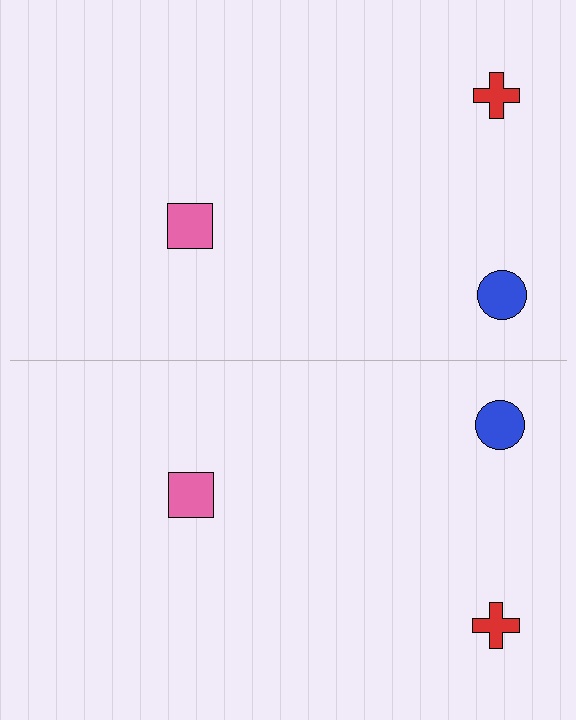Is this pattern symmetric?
Yes, this pattern has bilateral (reflection) symmetry.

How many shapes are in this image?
There are 6 shapes in this image.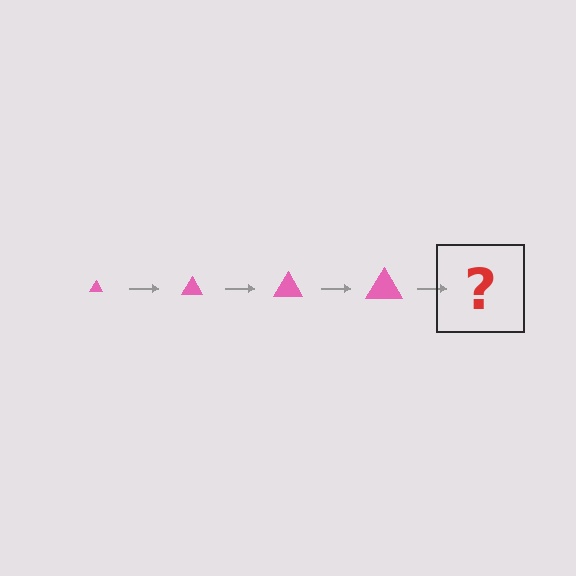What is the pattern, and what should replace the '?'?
The pattern is that the triangle gets progressively larger each step. The '?' should be a pink triangle, larger than the previous one.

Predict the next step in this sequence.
The next step is a pink triangle, larger than the previous one.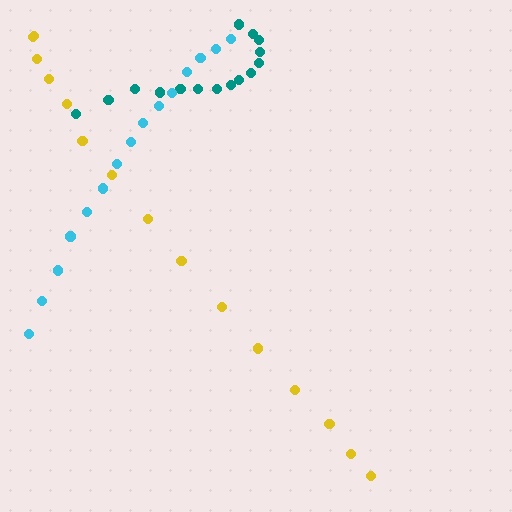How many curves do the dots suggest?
There are 3 distinct paths.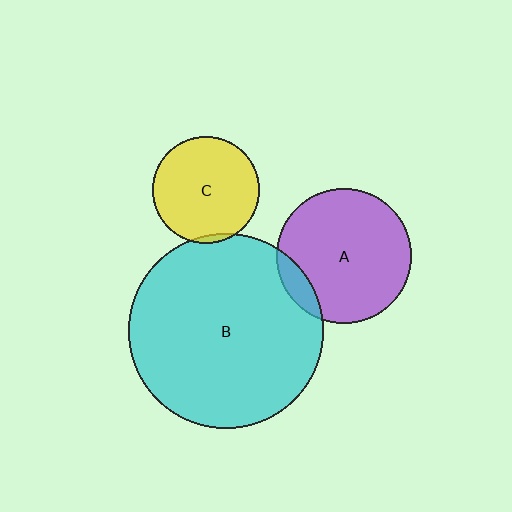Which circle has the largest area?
Circle B (cyan).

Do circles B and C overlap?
Yes.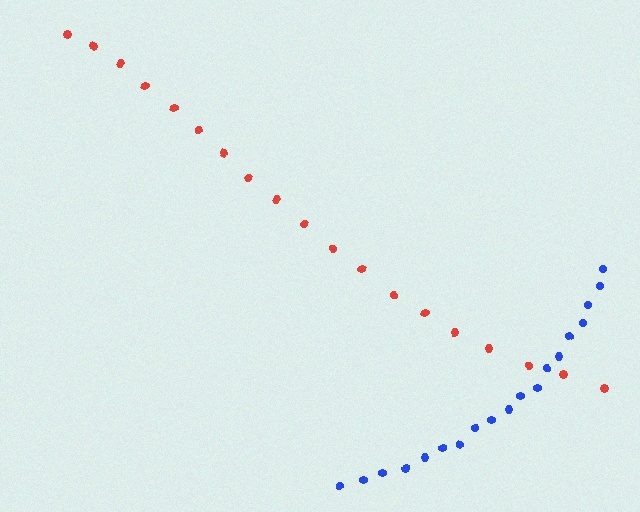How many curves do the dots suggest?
There are 2 distinct paths.